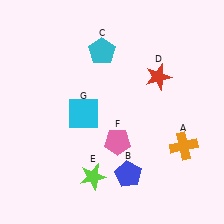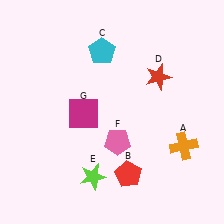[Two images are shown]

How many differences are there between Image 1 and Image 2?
There are 2 differences between the two images.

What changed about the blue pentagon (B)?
In Image 1, B is blue. In Image 2, it changed to red.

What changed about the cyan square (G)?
In Image 1, G is cyan. In Image 2, it changed to magenta.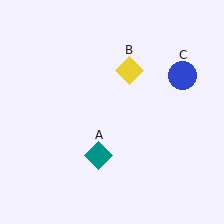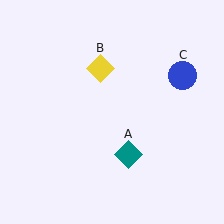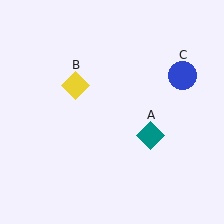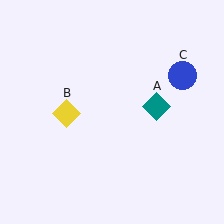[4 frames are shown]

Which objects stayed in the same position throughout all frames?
Blue circle (object C) remained stationary.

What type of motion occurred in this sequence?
The teal diamond (object A), yellow diamond (object B) rotated counterclockwise around the center of the scene.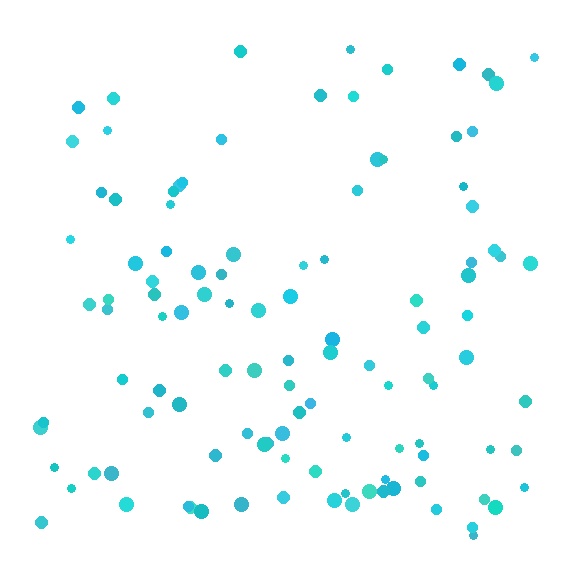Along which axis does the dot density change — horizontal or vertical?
Vertical.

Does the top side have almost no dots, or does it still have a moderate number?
Still a moderate number, just noticeably fewer than the bottom.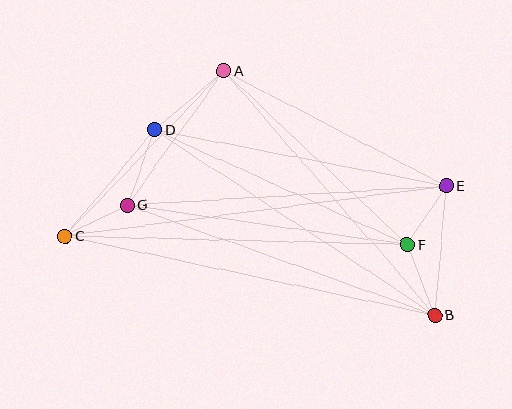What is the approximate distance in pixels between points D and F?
The distance between D and F is approximately 278 pixels.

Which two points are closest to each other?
Points C and G are closest to each other.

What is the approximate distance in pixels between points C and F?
The distance between C and F is approximately 343 pixels.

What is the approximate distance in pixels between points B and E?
The distance between B and E is approximately 129 pixels.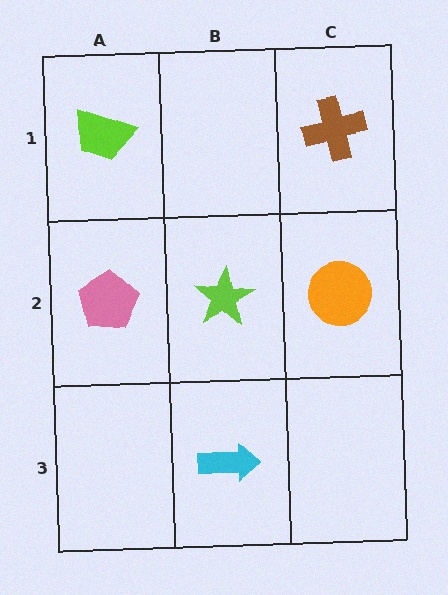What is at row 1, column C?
A brown cross.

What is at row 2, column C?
An orange circle.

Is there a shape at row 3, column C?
No, that cell is empty.